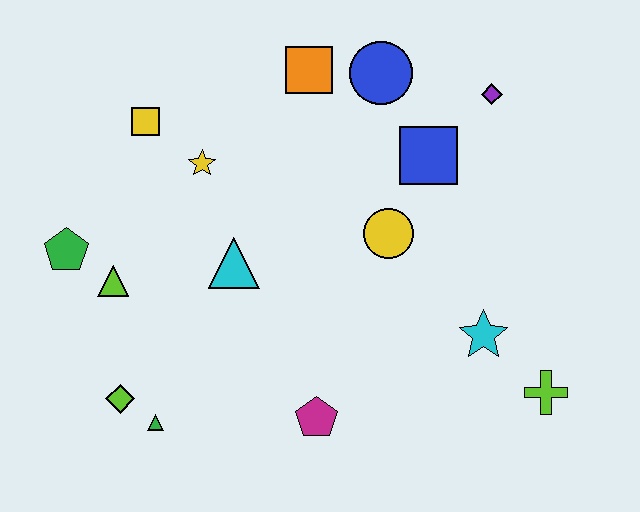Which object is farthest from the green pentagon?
The lime cross is farthest from the green pentagon.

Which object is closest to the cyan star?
The lime cross is closest to the cyan star.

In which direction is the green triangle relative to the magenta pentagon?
The green triangle is to the left of the magenta pentagon.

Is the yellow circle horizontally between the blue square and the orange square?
Yes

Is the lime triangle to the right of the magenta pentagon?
No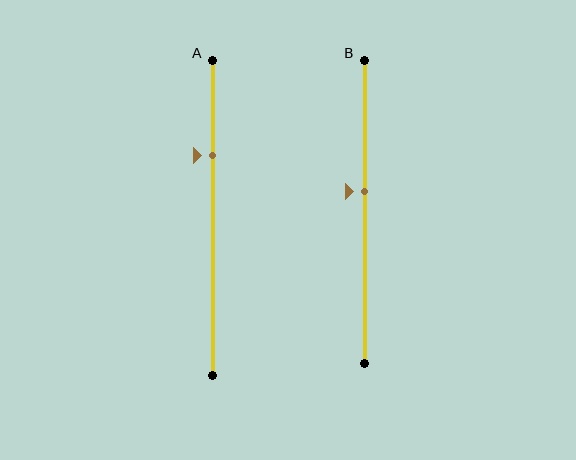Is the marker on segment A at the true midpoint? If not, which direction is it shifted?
No, the marker on segment A is shifted upward by about 20% of the segment length.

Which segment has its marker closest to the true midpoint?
Segment B has its marker closest to the true midpoint.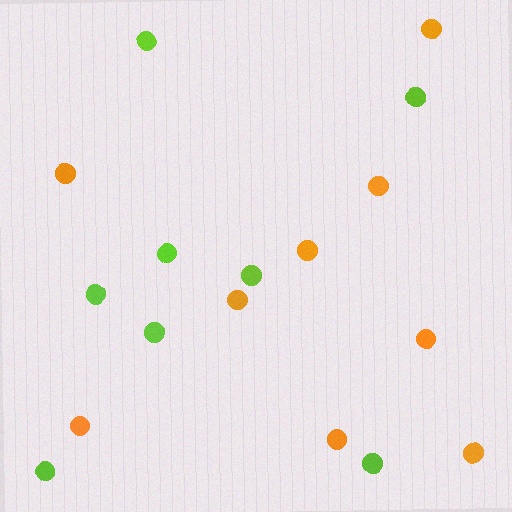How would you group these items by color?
There are 2 groups: one group of lime circles (8) and one group of orange circles (9).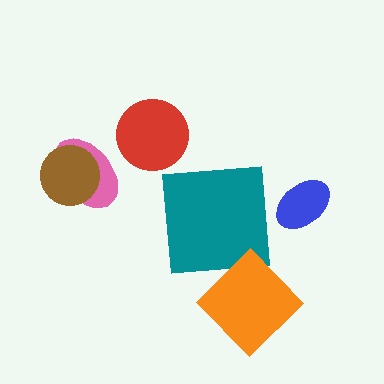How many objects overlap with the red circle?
0 objects overlap with the red circle.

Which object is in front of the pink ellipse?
The brown circle is in front of the pink ellipse.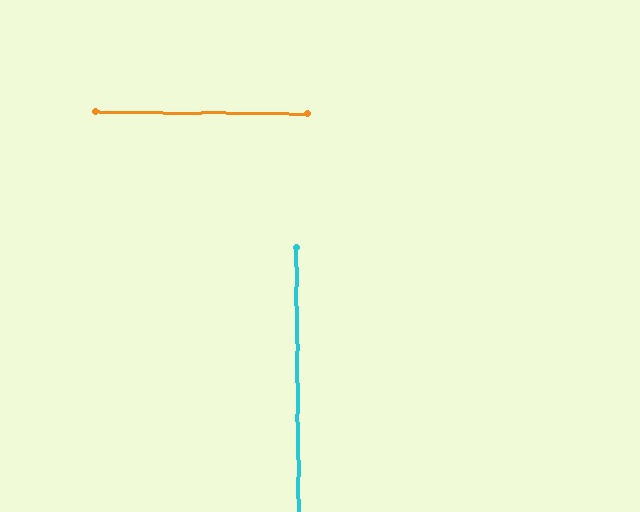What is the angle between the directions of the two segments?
Approximately 89 degrees.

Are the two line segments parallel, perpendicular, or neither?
Perpendicular — they meet at approximately 89°.